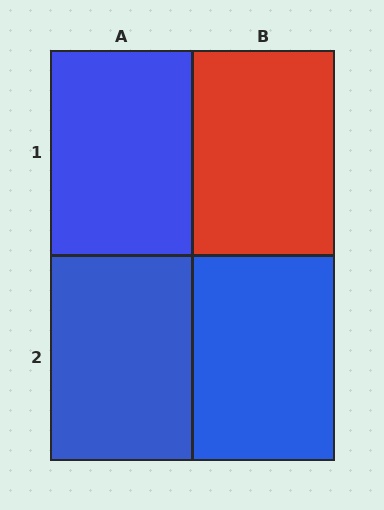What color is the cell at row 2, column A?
Blue.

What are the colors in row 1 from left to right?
Blue, red.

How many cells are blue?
3 cells are blue.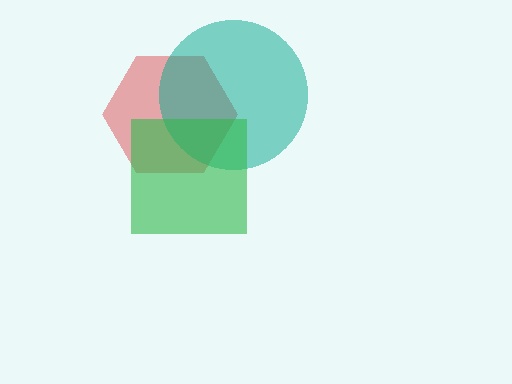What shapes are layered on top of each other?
The layered shapes are: a red hexagon, a teal circle, a green square.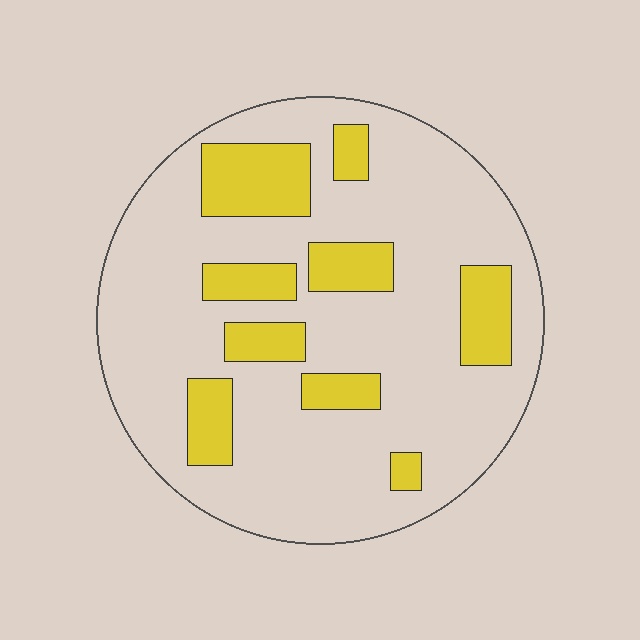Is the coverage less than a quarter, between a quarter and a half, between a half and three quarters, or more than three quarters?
Less than a quarter.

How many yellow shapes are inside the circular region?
9.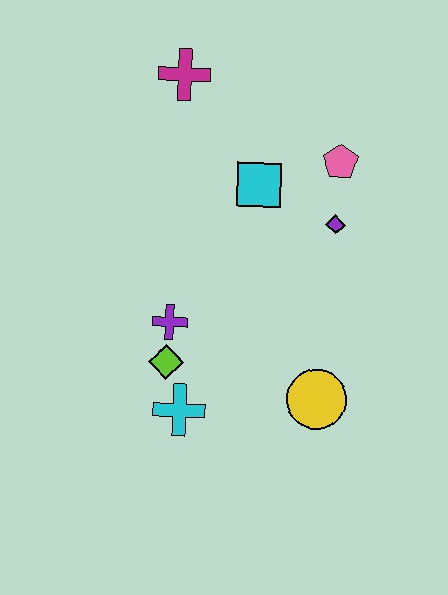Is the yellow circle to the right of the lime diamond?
Yes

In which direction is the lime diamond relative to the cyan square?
The lime diamond is below the cyan square.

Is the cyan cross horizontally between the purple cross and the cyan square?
Yes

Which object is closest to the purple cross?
The lime diamond is closest to the purple cross.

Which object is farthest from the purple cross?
The magenta cross is farthest from the purple cross.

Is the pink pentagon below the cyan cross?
No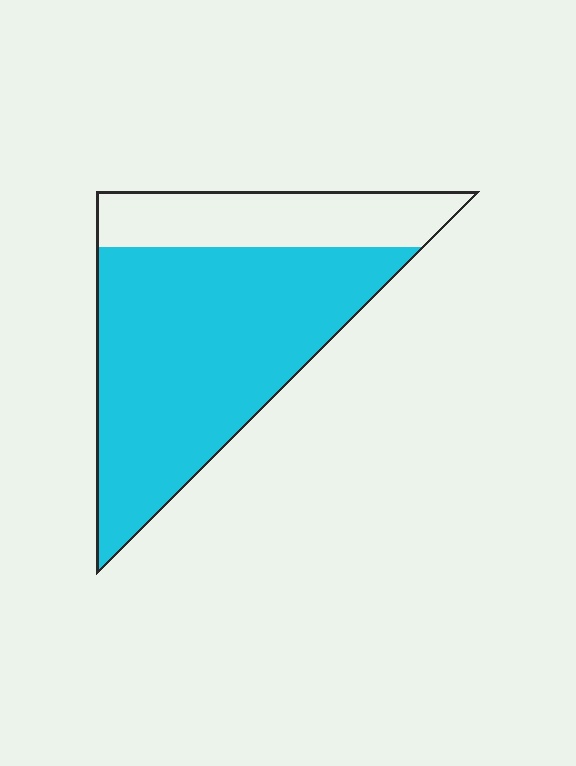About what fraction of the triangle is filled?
About three quarters (3/4).